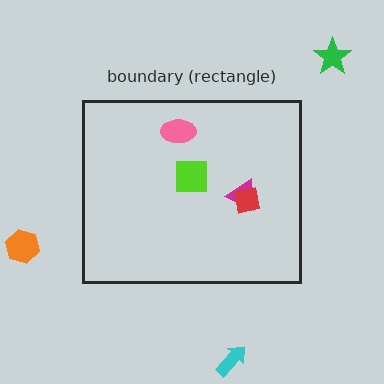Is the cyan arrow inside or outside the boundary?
Outside.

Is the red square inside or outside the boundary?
Inside.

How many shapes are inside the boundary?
4 inside, 3 outside.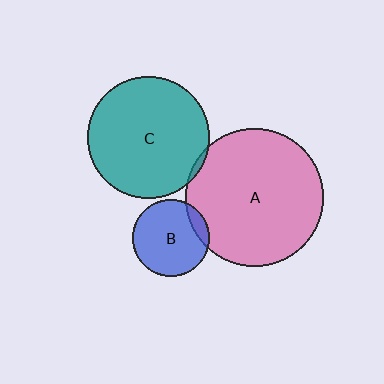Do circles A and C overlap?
Yes.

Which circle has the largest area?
Circle A (pink).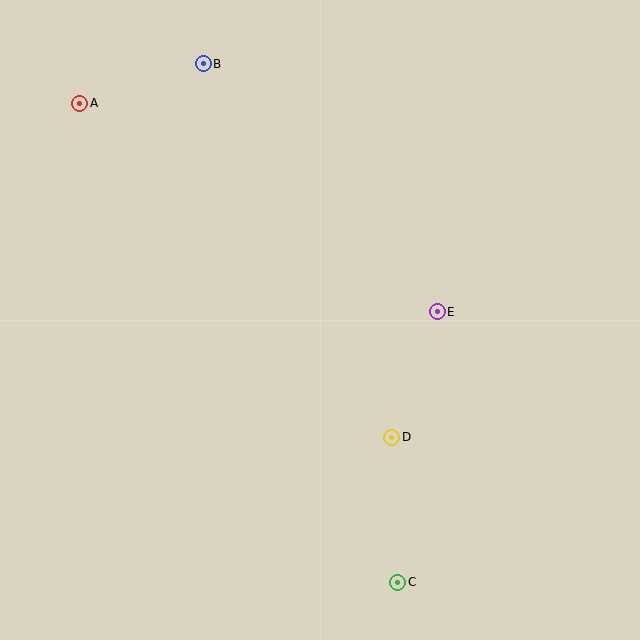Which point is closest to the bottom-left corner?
Point C is closest to the bottom-left corner.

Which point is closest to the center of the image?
Point E at (437, 312) is closest to the center.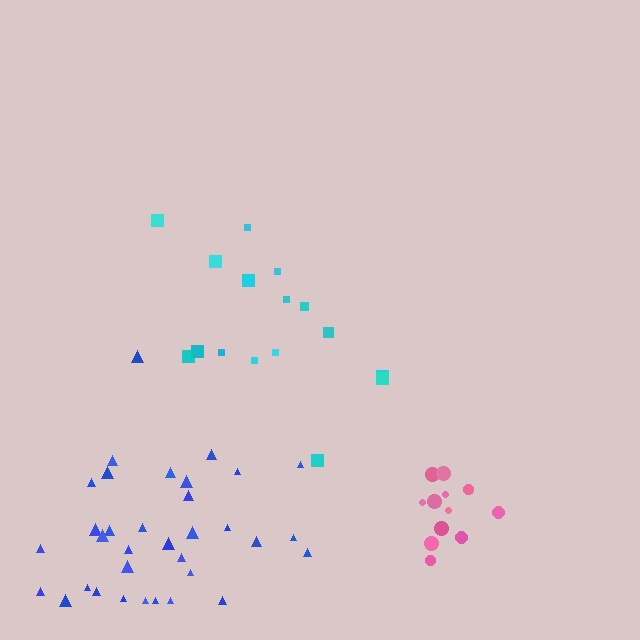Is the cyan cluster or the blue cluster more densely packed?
Blue.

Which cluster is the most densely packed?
Pink.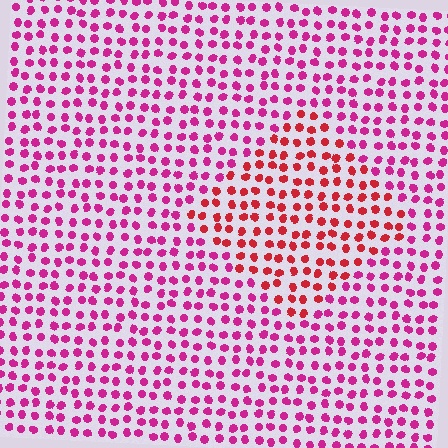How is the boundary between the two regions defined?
The boundary is defined purely by a slight shift in hue (about 34 degrees). Spacing, size, and orientation are identical on both sides.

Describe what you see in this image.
The image is filled with small magenta elements in a uniform arrangement. A diamond-shaped region is visible where the elements are tinted to a slightly different hue, forming a subtle color boundary.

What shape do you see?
I see a diamond.